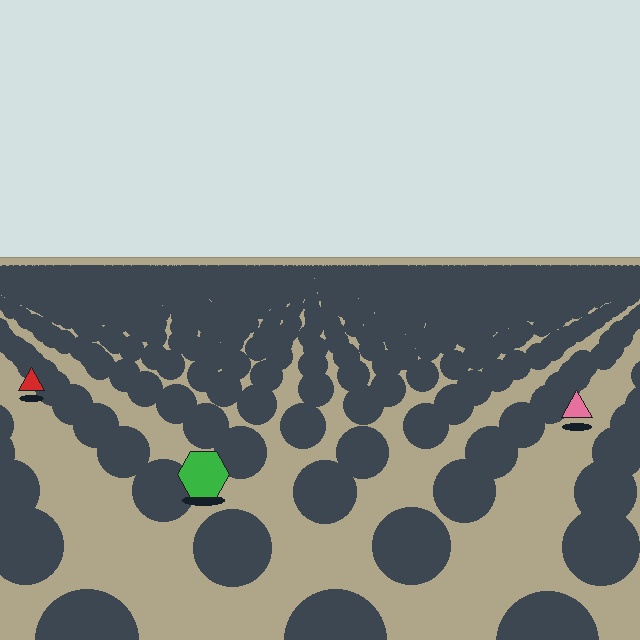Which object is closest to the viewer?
The green hexagon is closest. The texture marks near it are larger and more spread out.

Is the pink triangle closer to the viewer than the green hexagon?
No. The green hexagon is closer — you can tell from the texture gradient: the ground texture is coarser near it.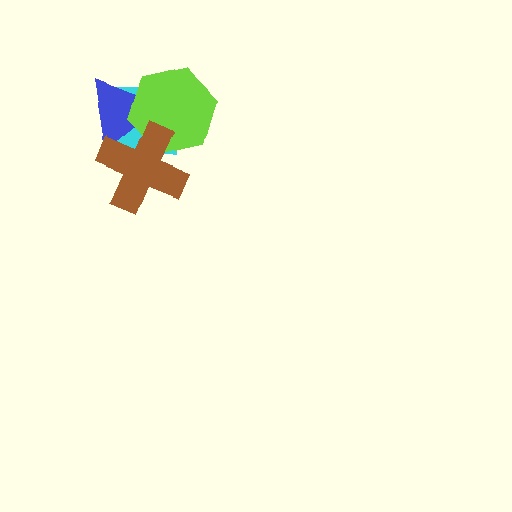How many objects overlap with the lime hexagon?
3 objects overlap with the lime hexagon.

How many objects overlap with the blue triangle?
3 objects overlap with the blue triangle.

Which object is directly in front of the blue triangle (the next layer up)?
The lime hexagon is directly in front of the blue triangle.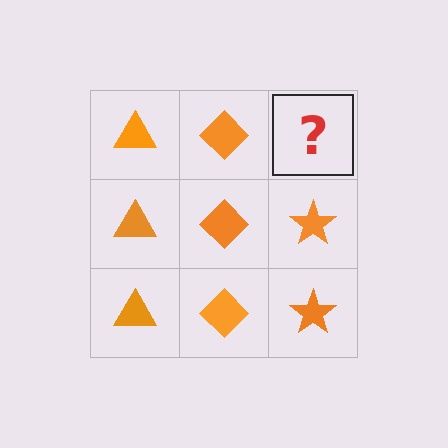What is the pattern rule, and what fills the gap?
The rule is that each column has a consistent shape. The gap should be filled with an orange star.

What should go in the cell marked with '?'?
The missing cell should contain an orange star.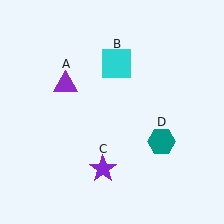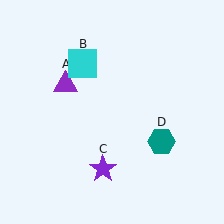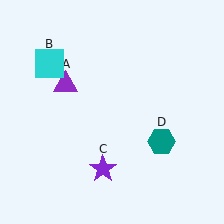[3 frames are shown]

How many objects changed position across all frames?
1 object changed position: cyan square (object B).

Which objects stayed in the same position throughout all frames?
Purple triangle (object A) and purple star (object C) and teal hexagon (object D) remained stationary.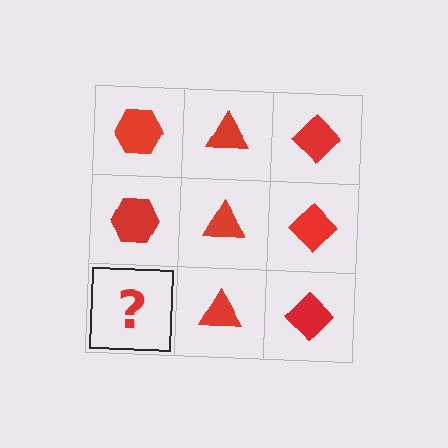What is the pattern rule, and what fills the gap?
The rule is that each column has a consistent shape. The gap should be filled with a red hexagon.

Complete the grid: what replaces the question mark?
The question mark should be replaced with a red hexagon.